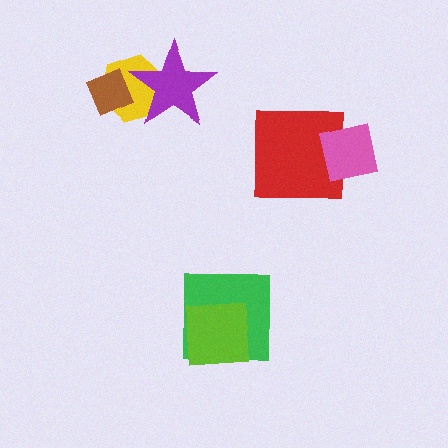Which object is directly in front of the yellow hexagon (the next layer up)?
The purple star is directly in front of the yellow hexagon.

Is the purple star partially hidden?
Yes, it is partially covered by another shape.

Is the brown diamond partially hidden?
No, no other shape covers it.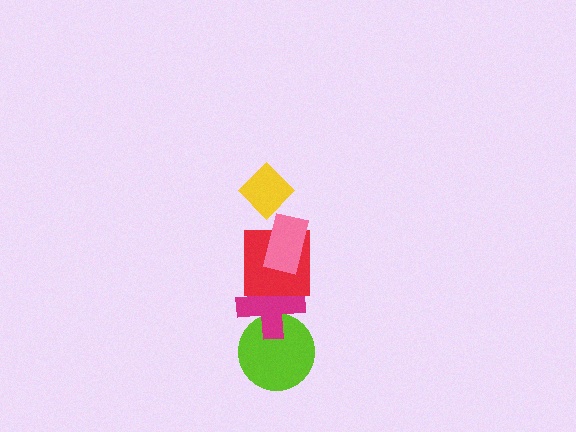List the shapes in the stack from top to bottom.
From top to bottom: the yellow diamond, the pink rectangle, the red square, the magenta cross, the lime circle.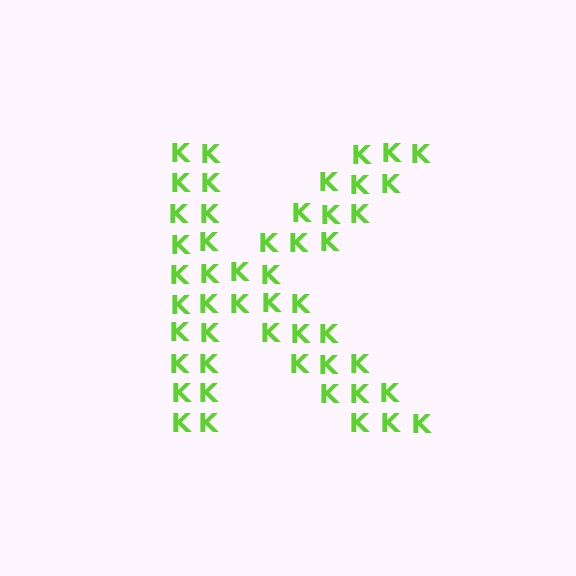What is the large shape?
The large shape is the letter K.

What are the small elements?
The small elements are letter K's.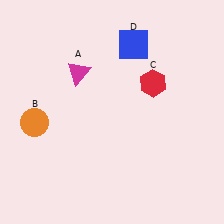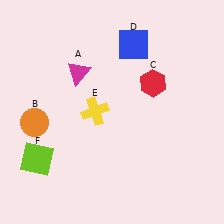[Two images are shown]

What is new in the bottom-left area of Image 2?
A lime square (F) was added in the bottom-left area of Image 2.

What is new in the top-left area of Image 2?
A yellow cross (E) was added in the top-left area of Image 2.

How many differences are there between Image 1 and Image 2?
There are 2 differences between the two images.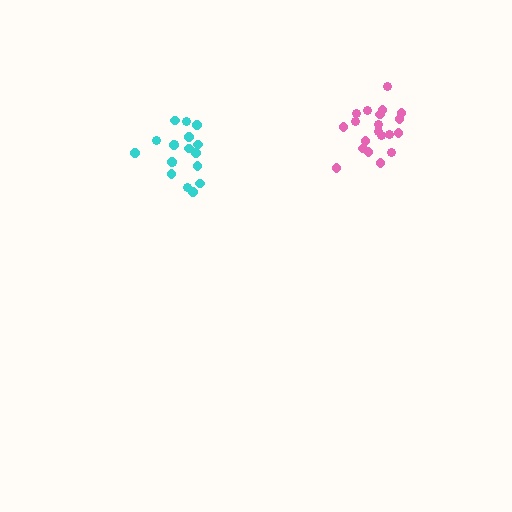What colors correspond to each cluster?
The clusters are colored: cyan, pink.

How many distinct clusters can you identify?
There are 2 distinct clusters.